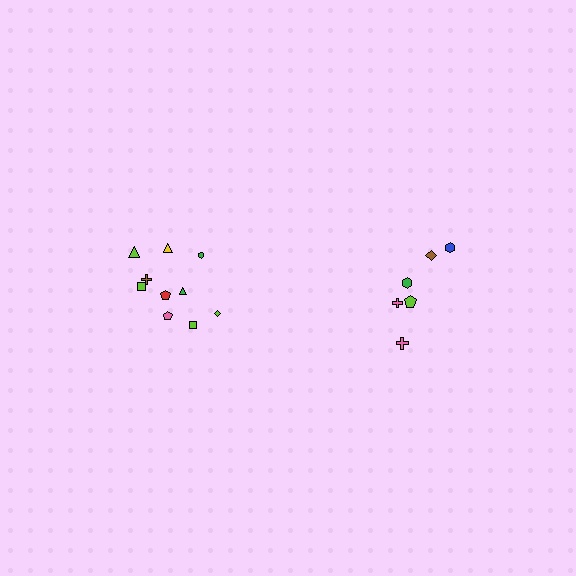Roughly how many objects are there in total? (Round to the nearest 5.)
Roughly 15 objects in total.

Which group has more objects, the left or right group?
The left group.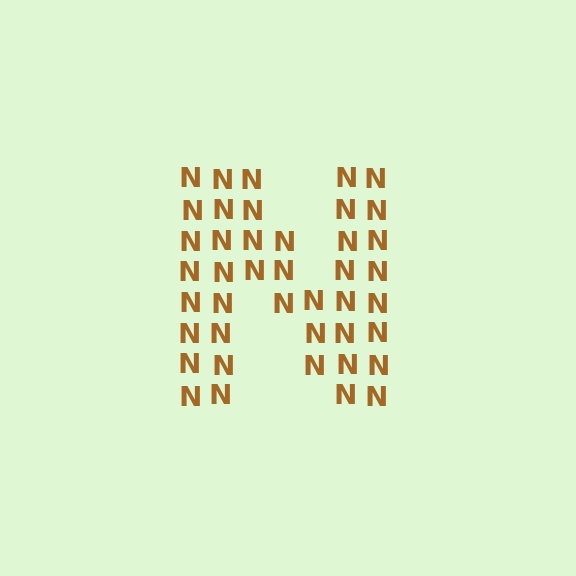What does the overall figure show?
The overall figure shows the letter N.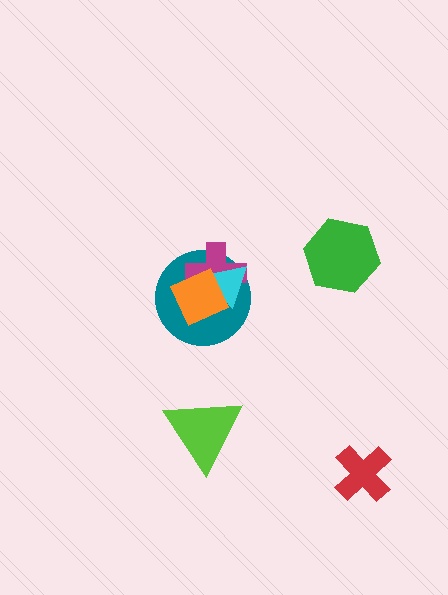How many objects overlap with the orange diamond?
3 objects overlap with the orange diamond.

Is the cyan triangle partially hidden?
Yes, it is partially covered by another shape.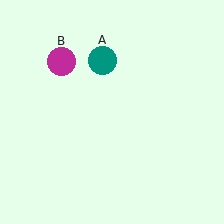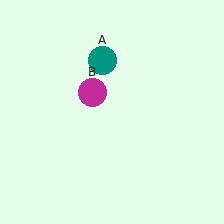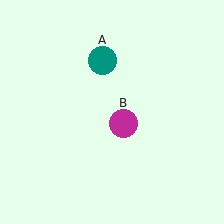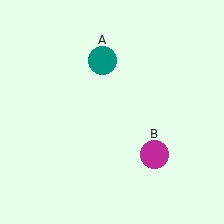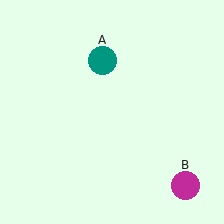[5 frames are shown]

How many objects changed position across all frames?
1 object changed position: magenta circle (object B).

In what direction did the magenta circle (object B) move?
The magenta circle (object B) moved down and to the right.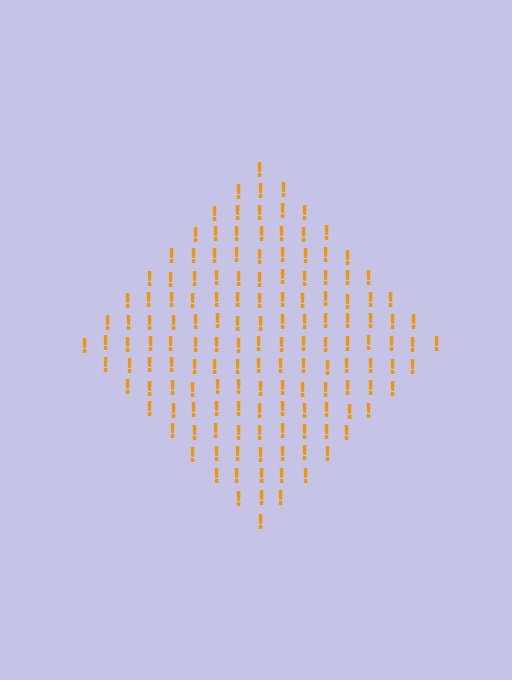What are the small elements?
The small elements are exclamation marks.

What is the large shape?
The large shape is a diamond.